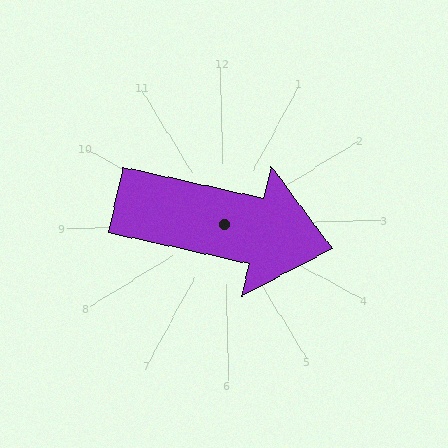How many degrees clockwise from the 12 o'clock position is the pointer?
Approximately 104 degrees.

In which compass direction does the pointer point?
East.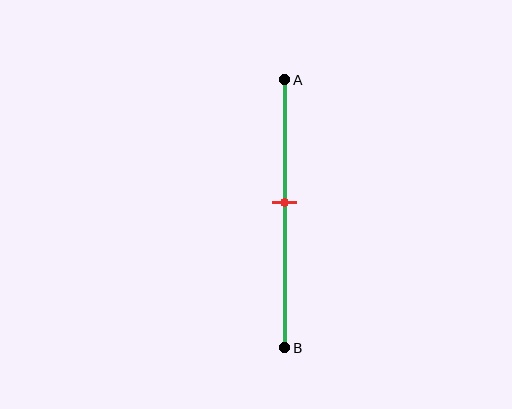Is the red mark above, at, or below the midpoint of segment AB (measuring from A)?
The red mark is above the midpoint of segment AB.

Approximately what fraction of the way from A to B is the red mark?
The red mark is approximately 45% of the way from A to B.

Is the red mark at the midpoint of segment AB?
No, the mark is at about 45% from A, not at the 50% midpoint.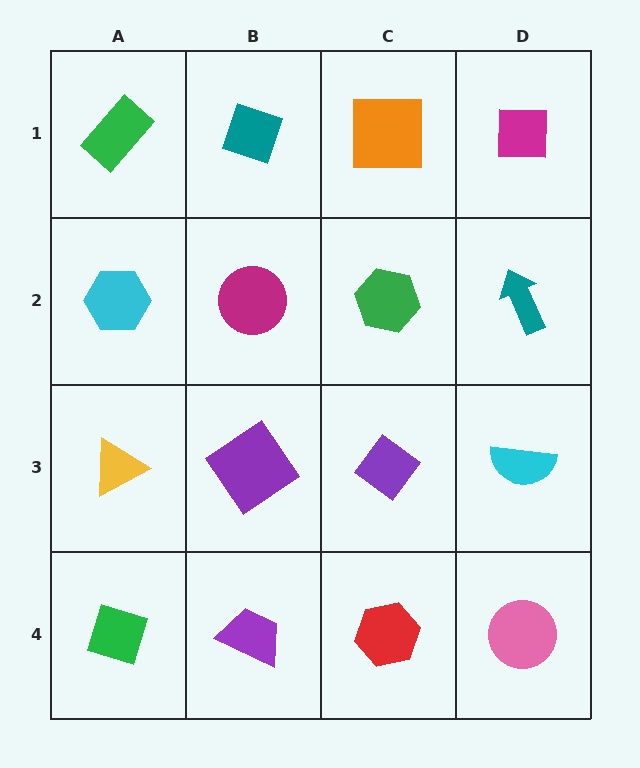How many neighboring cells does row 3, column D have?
3.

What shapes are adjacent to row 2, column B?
A teal diamond (row 1, column B), a purple diamond (row 3, column B), a cyan hexagon (row 2, column A), a green hexagon (row 2, column C).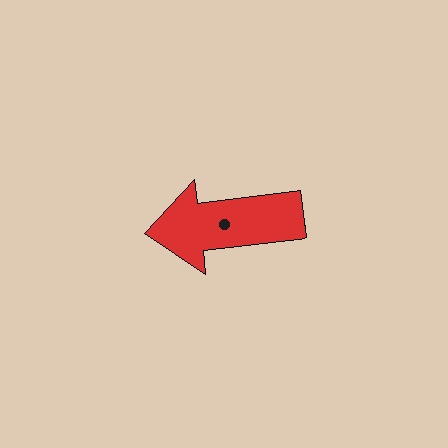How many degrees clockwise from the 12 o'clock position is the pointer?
Approximately 263 degrees.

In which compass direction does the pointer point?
West.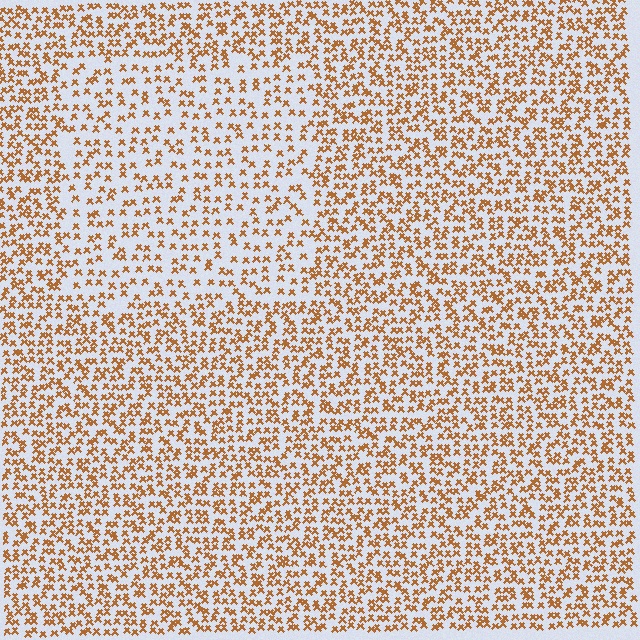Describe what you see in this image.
The image contains small brown elements arranged at two different densities. A rectangle-shaped region is visible where the elements are less densely packed than the surrounding area.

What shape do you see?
I see a rectangle.